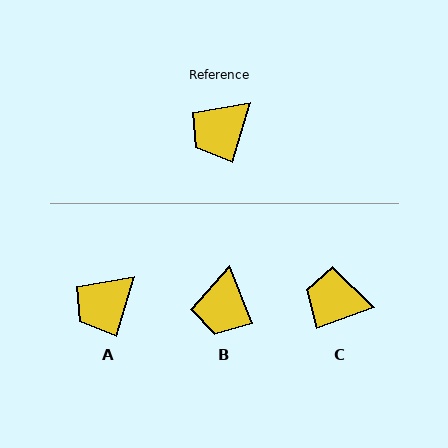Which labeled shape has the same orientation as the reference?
A.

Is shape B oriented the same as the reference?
No, it is off by about 39 degrees.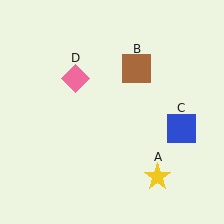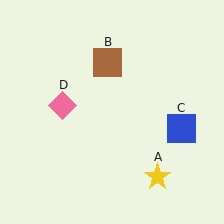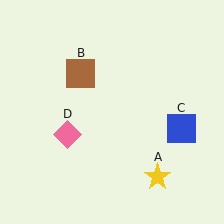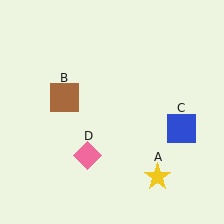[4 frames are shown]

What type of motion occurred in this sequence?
The brown square (object B), pink diamond (object D) rotated counterclockwise around the center of the scene.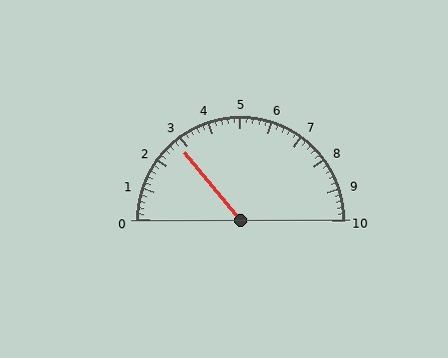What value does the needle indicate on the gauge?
The needle indicates approximately 2.8.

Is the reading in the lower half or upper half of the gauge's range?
The reading is in the lower half of the range (0 to 10).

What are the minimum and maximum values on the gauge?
The gauge ranges from 0 to 10.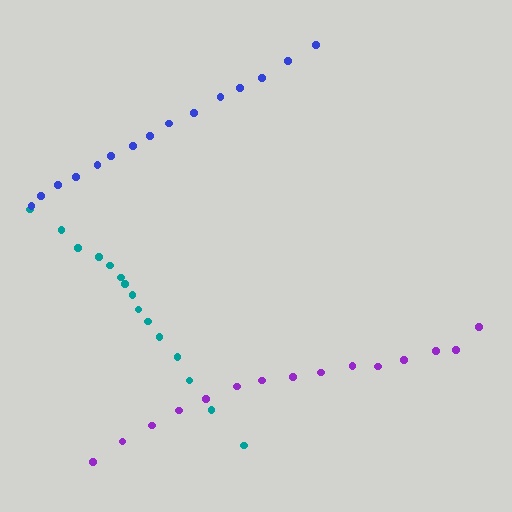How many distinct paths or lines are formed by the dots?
There are 3 distinct paths.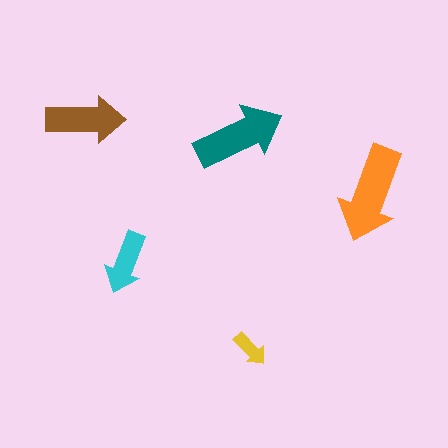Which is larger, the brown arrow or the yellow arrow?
The brown one.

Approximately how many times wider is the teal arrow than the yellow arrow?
About 2.5 times wider.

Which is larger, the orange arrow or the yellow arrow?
The orange one.